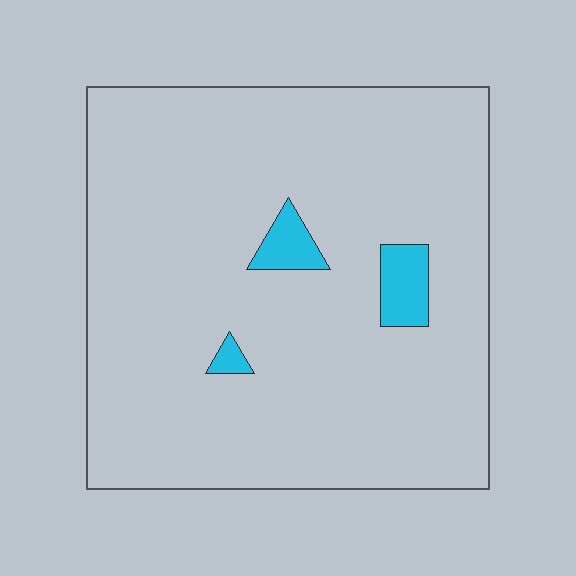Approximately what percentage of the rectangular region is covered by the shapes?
Approximately 5%.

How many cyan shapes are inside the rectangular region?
3.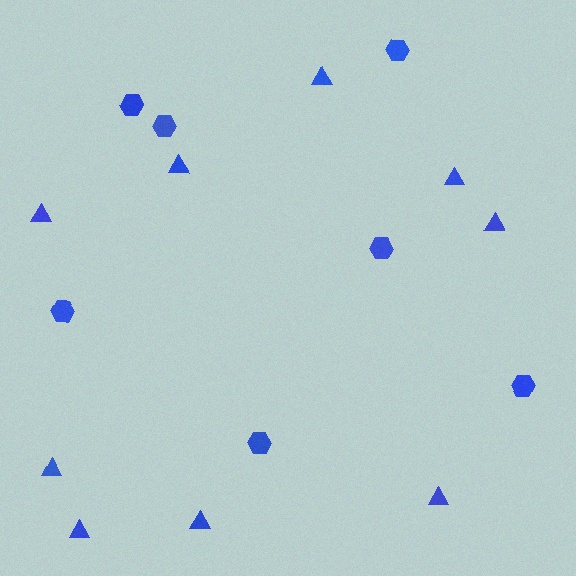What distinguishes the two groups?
There are 2 groups: one group of triangles (9) and one group of hexagons (7).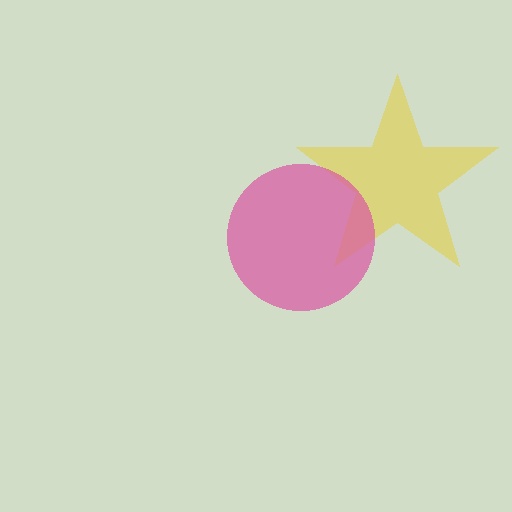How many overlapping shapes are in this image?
There are 2 overlapping shapes in the image.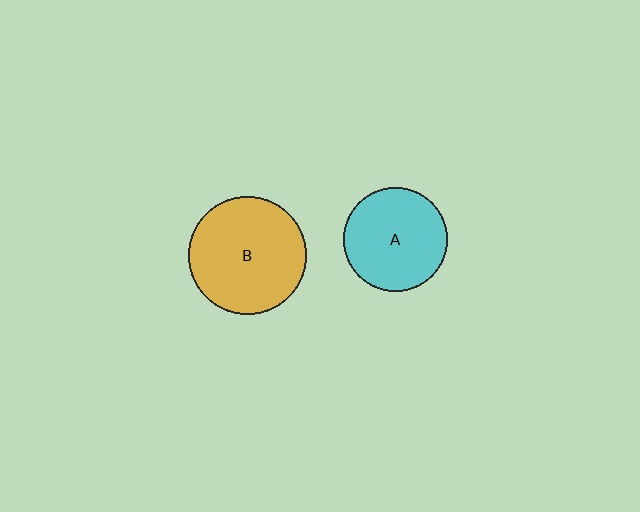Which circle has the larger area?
Circle B (orange).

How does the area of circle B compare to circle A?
Approximately 1.3 times.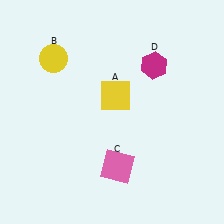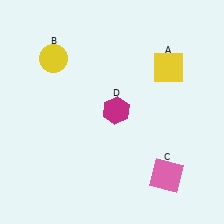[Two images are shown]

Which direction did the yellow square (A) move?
The yellow square (A) moved right.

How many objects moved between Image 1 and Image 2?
3 objects moved between the two images.